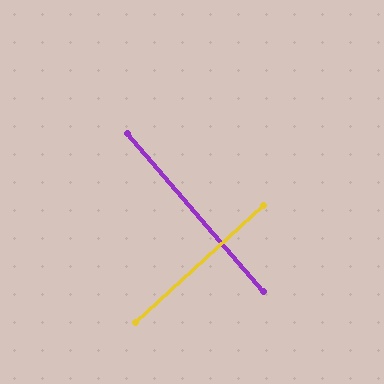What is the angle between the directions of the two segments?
Approximately 88 degrees.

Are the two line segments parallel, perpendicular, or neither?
Perpendicular — they meet at approximately 88°.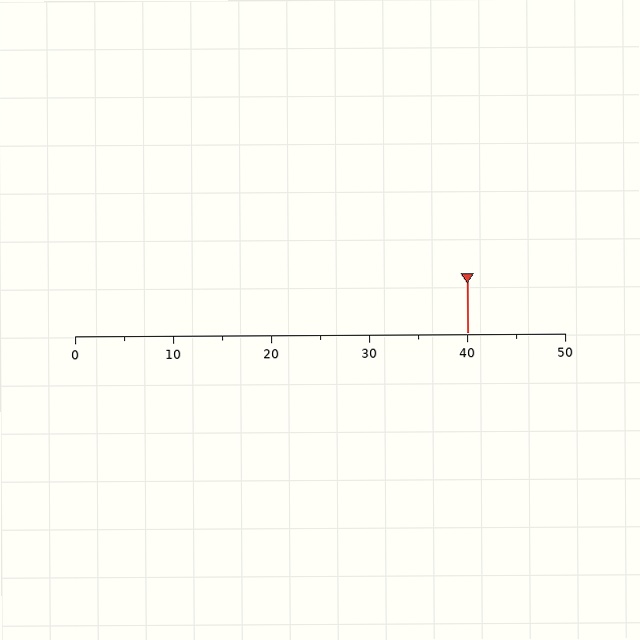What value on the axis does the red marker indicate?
The marker indicates approximately 40.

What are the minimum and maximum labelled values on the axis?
The axis runs from 0 to 50.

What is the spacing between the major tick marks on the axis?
The major ticks are spaced 10 apart.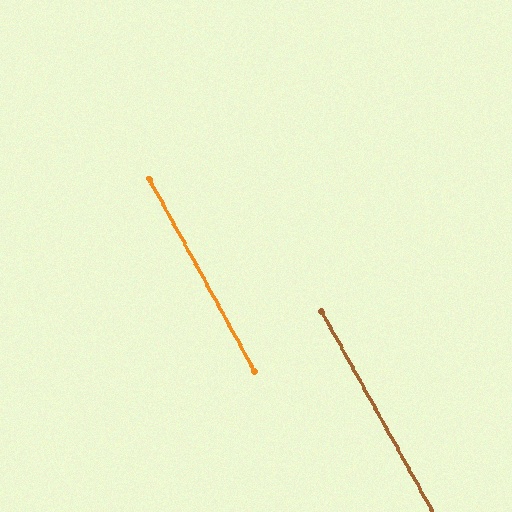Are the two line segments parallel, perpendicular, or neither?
Parallel — their directions differ by only 0.3°.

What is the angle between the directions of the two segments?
Approximately 0 degrees.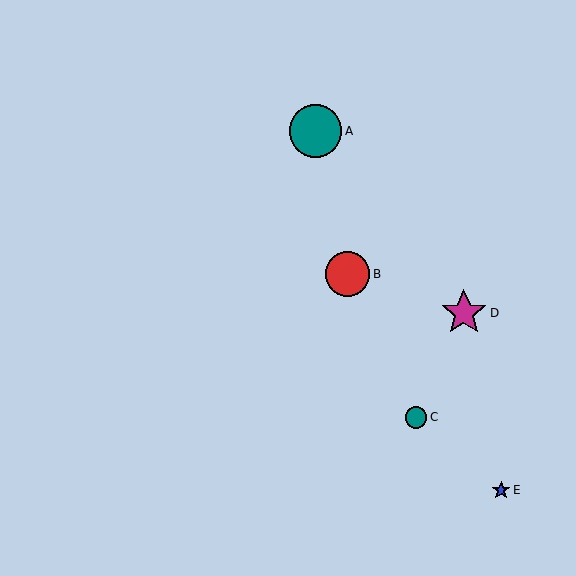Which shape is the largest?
The teal circle (labeled A) is the largest.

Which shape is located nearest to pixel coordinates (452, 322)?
The magenta star (labeled D) at (464, 313) is nearest to that location.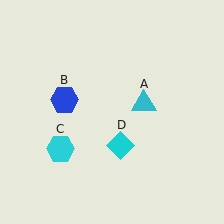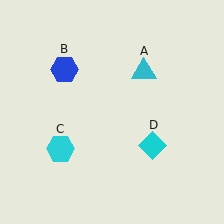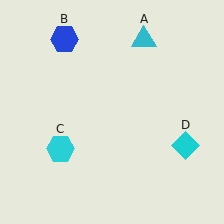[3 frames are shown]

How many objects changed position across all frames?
3 objects changed position: cyan triangle (object A), blue hexagon (object B), cyan diamond (object D).